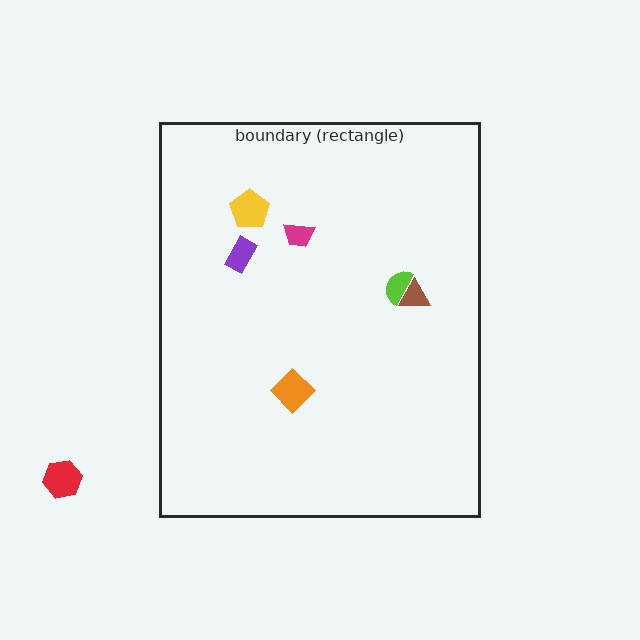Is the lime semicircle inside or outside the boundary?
Inside.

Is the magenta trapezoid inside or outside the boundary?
Inside.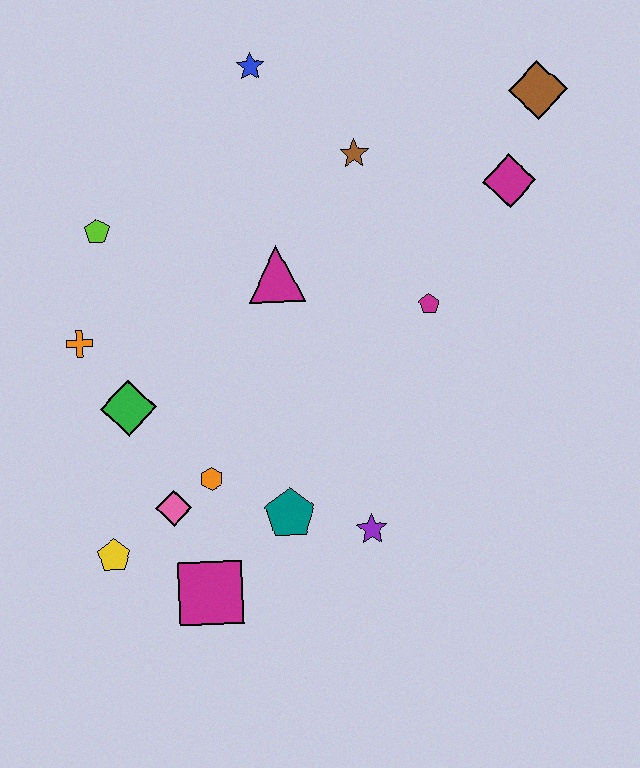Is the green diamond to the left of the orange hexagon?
Yes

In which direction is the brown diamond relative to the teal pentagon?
The brown diamond is above the teal pentagon.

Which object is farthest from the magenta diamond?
The yellow pentagon is farthest from the magenta diamond.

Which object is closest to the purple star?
The teal pentagon is closest to the purple star.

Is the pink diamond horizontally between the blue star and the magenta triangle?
No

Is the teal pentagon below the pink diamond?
Yes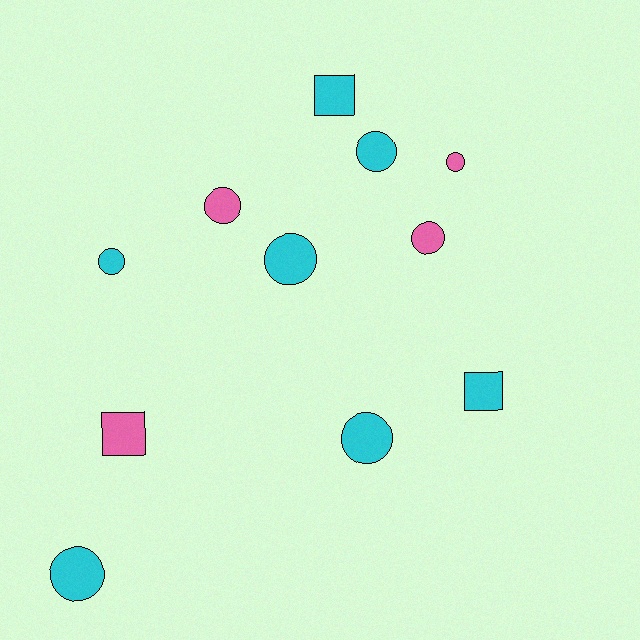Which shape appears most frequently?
Circle, with 8 objects.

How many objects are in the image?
There are 11 objects.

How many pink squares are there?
There is 1 pink square.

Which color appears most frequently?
Cyan, with 7 objects.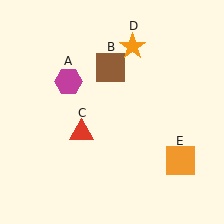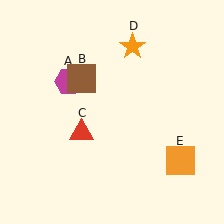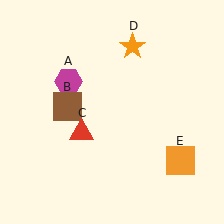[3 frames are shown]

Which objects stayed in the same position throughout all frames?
Magenta hexagon (object A) and red triangle (object C) and orange star (object D) and orange square (object E) remained stationary.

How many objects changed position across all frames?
1 object changed position: brown square (object B).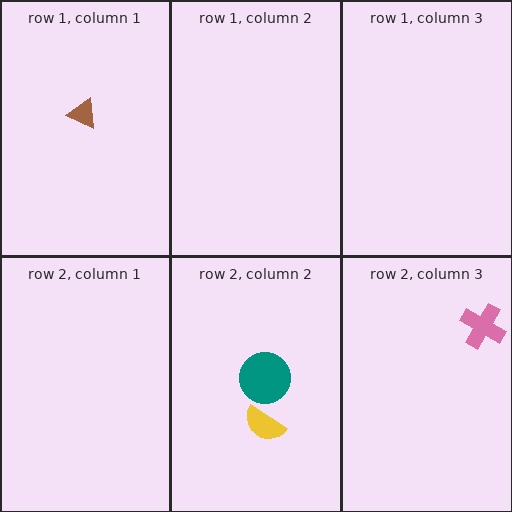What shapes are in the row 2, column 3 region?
The pink cross.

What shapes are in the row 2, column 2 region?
The yellow semicircle, the teal circle.